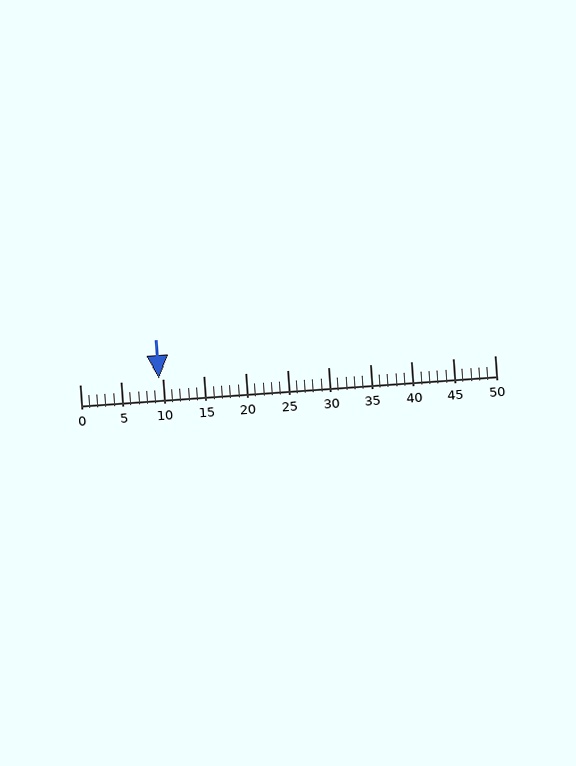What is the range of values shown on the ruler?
The ruler shows values from 0 to 50.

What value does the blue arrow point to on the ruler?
The blue arrow points to approximately 10.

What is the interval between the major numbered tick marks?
The major tick marks are spaced 5 units apart.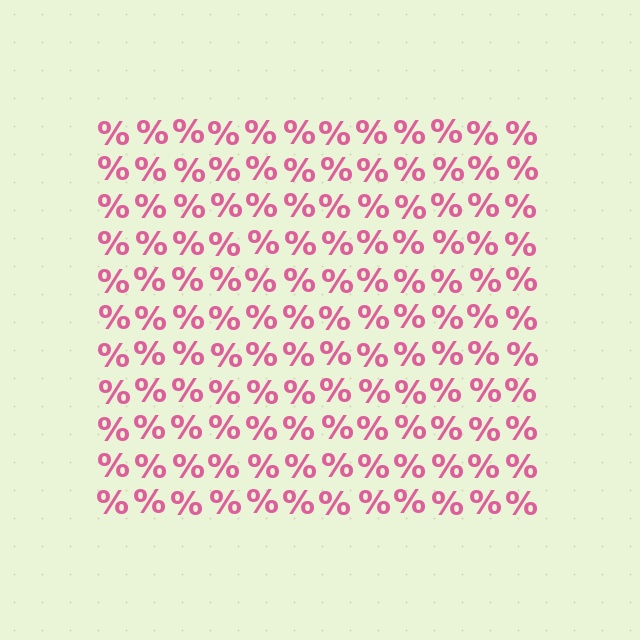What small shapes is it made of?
It is made of small percent signs.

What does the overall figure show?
The overall figure shows a square.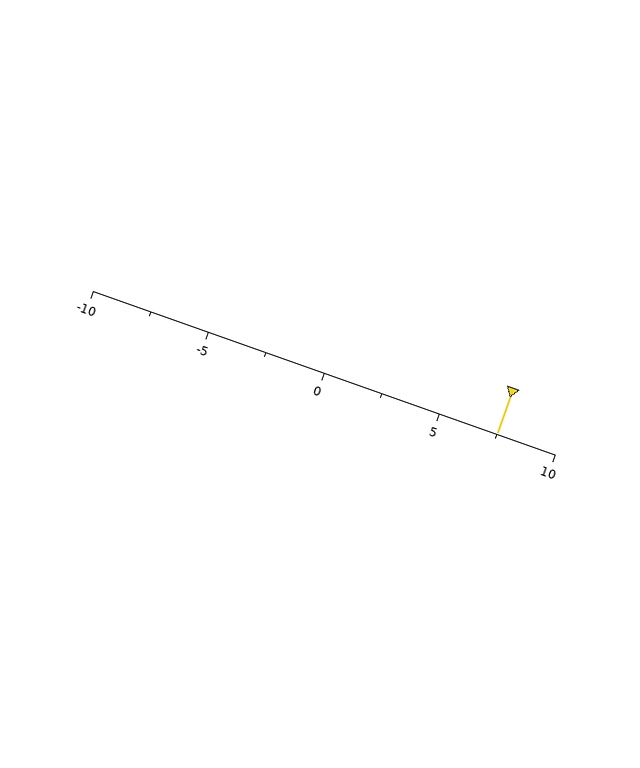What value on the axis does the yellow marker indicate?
The marker indicates approximately 7.5.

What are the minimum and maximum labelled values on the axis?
The axis runs from -10 to 10.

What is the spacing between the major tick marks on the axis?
The major ticks are spaced 5 apart.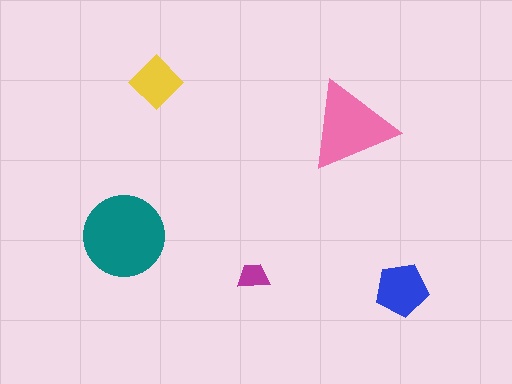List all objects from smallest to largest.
The magenta trapezoid, the yellow diamond, the blue pentagon, the pink triangle, the teal circle.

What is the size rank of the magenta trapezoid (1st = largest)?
5th.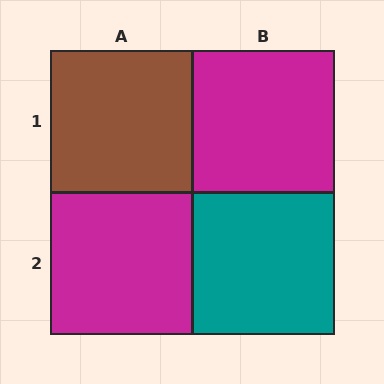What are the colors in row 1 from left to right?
Brown, magenta.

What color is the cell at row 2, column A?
Magenta.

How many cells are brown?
1 cell is brown.